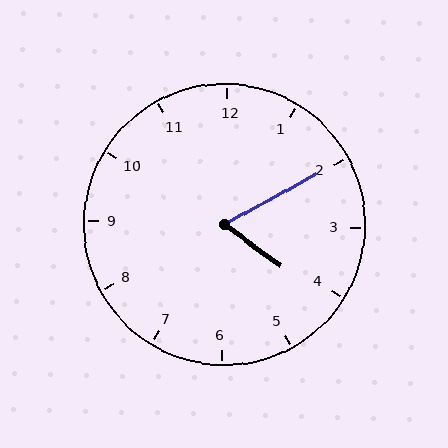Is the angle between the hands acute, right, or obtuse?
It is acute.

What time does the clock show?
4:10.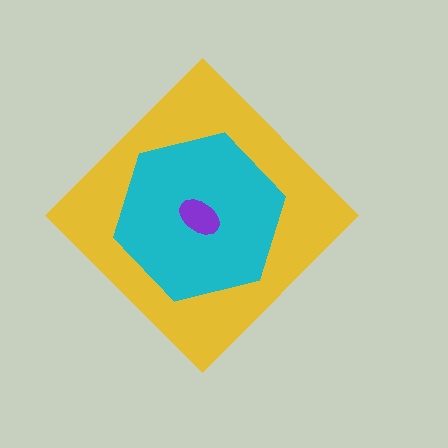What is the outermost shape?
The yellow diamond.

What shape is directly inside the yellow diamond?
The cyan hexagon.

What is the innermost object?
The purple ellipse.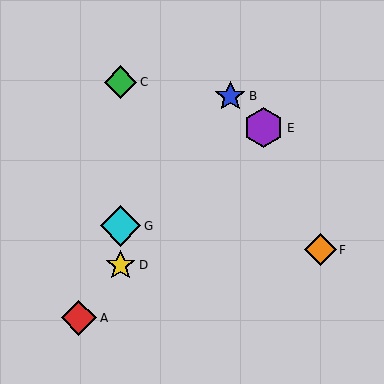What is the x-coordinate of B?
Object B is at x≈230.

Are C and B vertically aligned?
No, C is at x≈120 and B is at x≈230.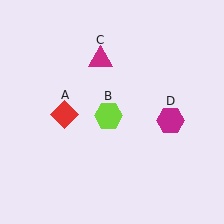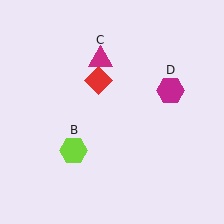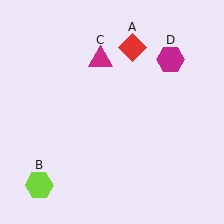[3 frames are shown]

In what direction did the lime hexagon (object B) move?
The lime hexagon (object B) moved down and to the left.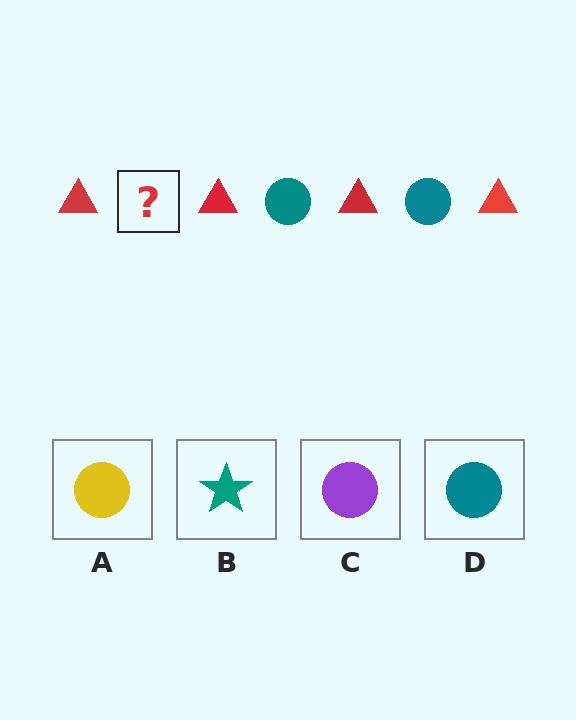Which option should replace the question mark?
Option D.